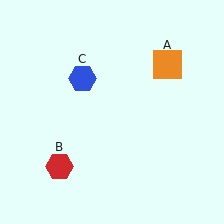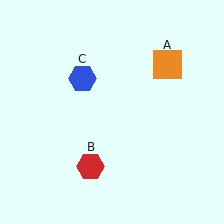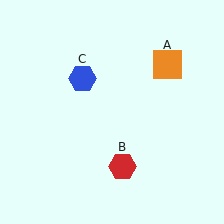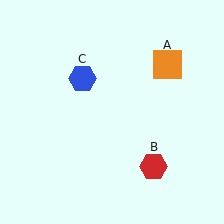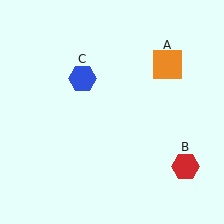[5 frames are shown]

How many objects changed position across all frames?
1 object changed position: red hexagon (object B).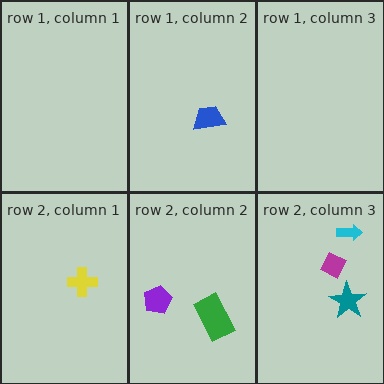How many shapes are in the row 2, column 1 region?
1.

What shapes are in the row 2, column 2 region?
The purple pentagon, the green rectangle.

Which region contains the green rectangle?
The row 2, column 2 region.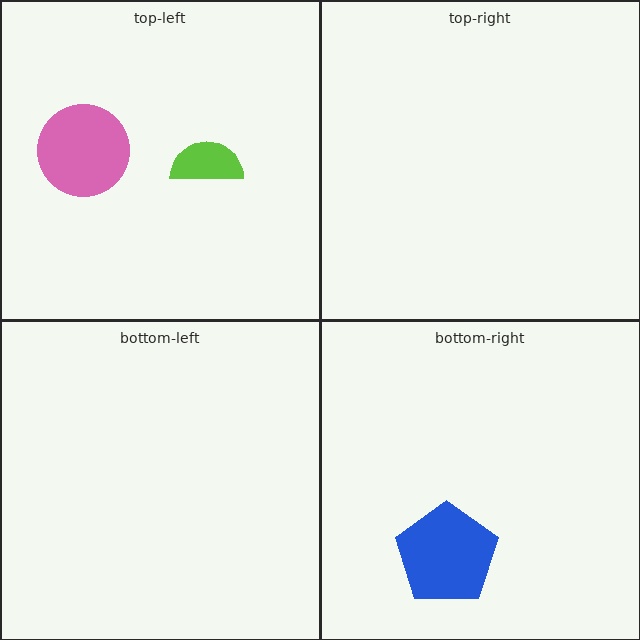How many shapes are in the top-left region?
2.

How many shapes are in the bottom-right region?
1.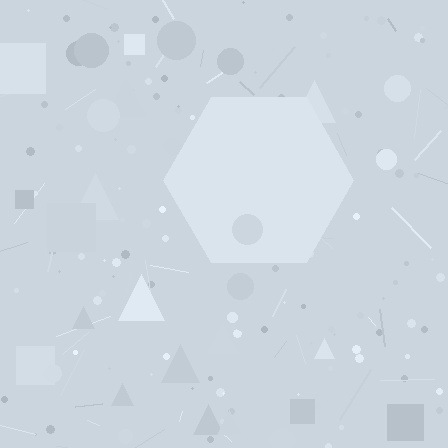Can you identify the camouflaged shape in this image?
The camouflaged shape is a hexagon.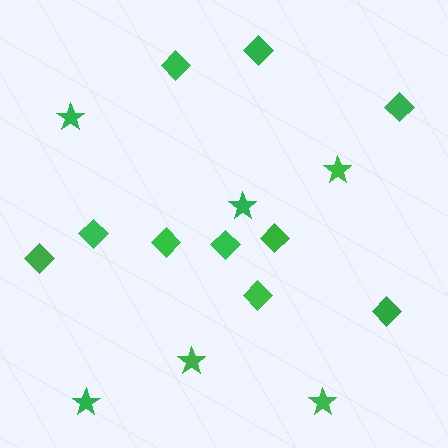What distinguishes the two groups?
There are 2 groups: one group of diamonds (10) and one group of stars (6).